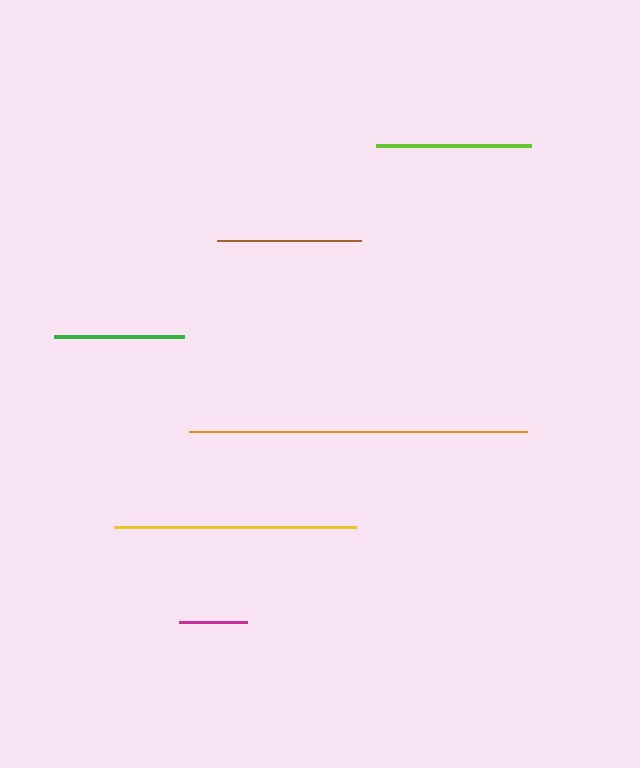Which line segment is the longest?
The orange line is the longest at approximately 337 pixels.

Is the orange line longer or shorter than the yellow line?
The orange line is longer than the yellow line.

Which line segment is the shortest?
The magenta line is the shortest at approximately 68 pixels.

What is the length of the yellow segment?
The yellow segment is approximately 242 pixels long.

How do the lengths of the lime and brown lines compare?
The lime and brown lines are approximately the same length.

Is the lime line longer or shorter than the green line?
The lime line is longer than the green line.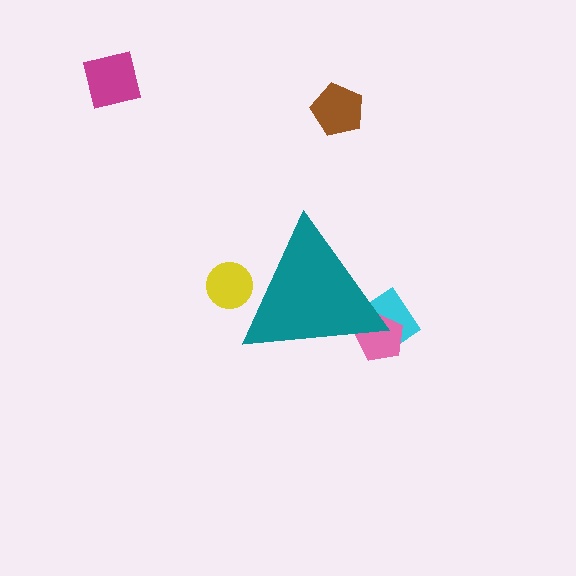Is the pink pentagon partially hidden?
Yes, the pink pentagon is partially hidden behind the teal triangle.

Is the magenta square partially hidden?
No, the magenta square is fully visible.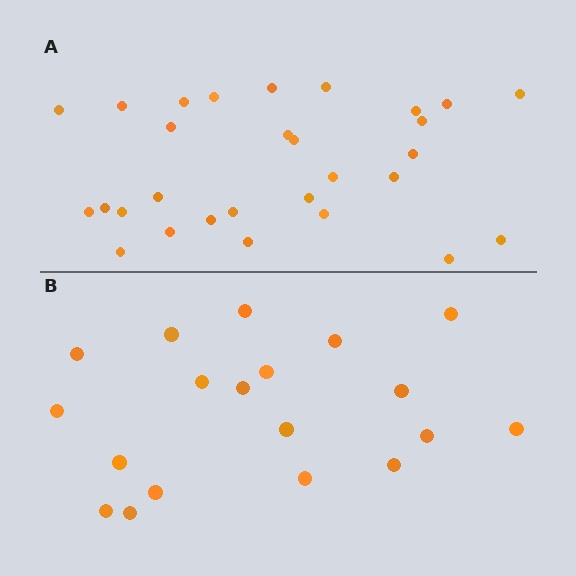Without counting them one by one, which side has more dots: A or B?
Region A (the top region) has more dots.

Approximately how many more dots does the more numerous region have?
Region A has roughly 10 or so more dots than region B.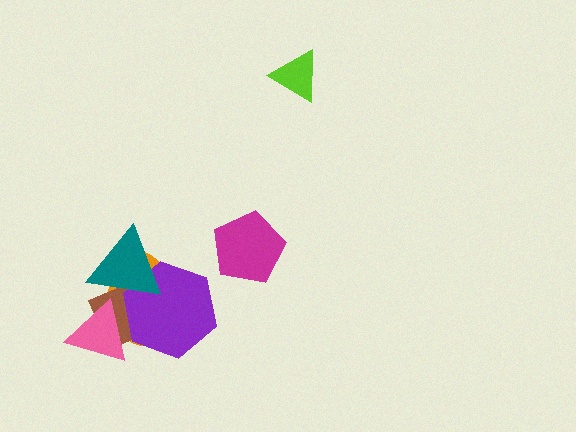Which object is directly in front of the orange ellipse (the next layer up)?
The brown diamond is directly in front of the orange ellipse.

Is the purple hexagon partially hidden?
Yes, it is partially covered by another shape.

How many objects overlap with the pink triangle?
3 objects overlap with the pink triangle.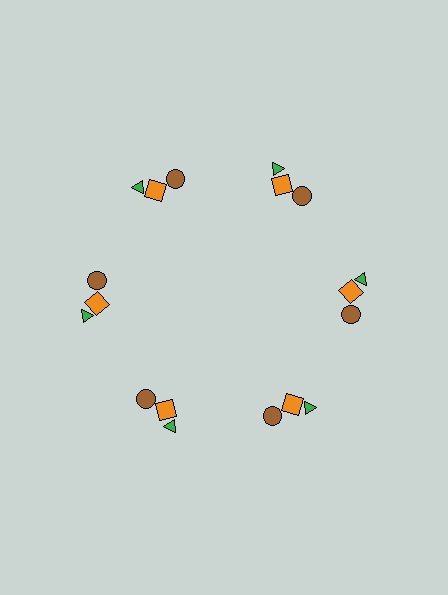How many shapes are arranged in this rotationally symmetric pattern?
There are 18 shapes, arranged in 6 groups of 3.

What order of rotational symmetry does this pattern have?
This pattern has 6-fold rotational symmetry.